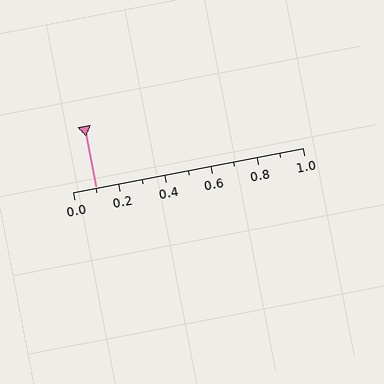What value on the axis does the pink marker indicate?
The marker indicates approximately 0.1.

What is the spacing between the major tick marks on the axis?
The major ticks are spaced 0.2 apart.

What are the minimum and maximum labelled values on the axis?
The axis runs from 0.0 to 1.0.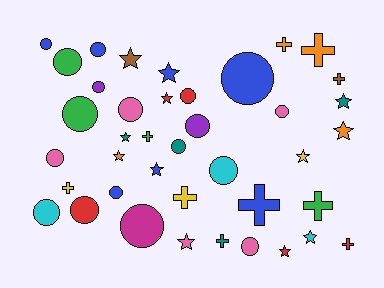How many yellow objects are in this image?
There are 3 yellow objects.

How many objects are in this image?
There are 40 objects.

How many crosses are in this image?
There are 10 crosses.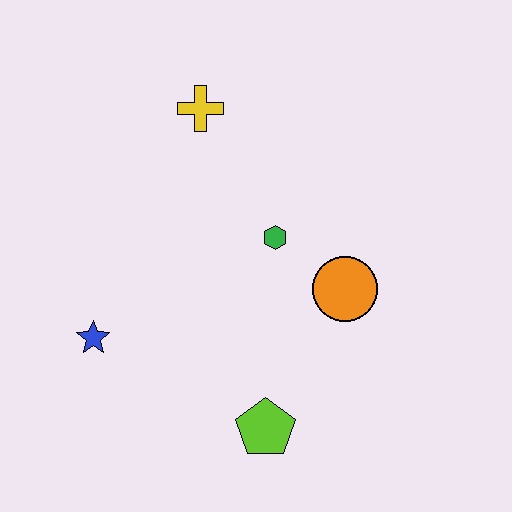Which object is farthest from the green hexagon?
The blue star is farthest from the green hexagon.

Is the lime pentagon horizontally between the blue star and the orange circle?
Yes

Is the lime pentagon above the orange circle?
No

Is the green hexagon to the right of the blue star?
Yes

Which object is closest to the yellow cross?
The green hexagon is closest to the yellow cross.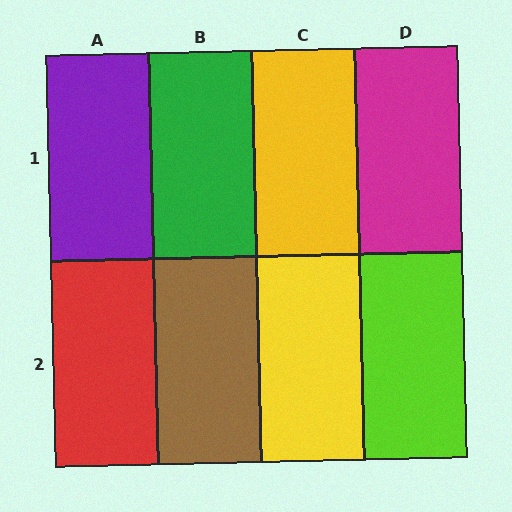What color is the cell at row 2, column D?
Lime.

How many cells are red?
1 cell is red.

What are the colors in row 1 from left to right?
Purple, green, yellow, magenta.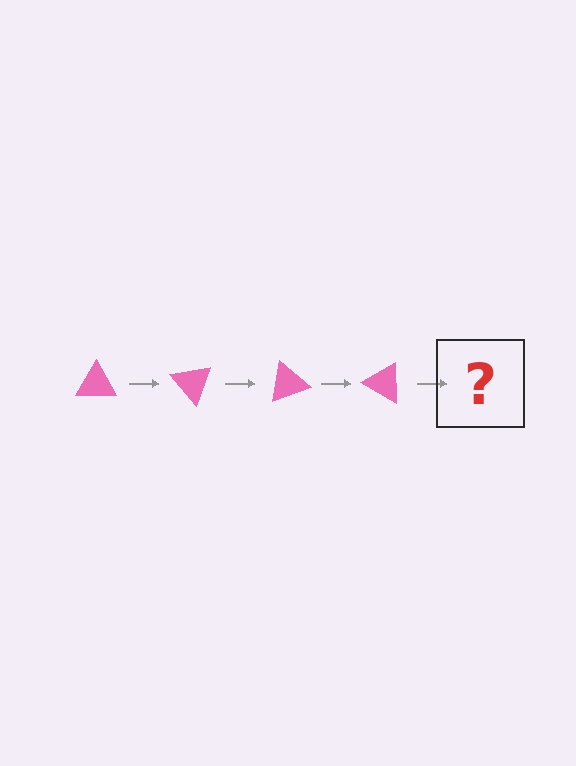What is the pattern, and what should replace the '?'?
The pattern is that the triangle rotates 50 degrees each step. The '?' should be a pink triangle rotated 200 degrees.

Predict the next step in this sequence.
The next step is a pink triangle rotated 200 degrees.